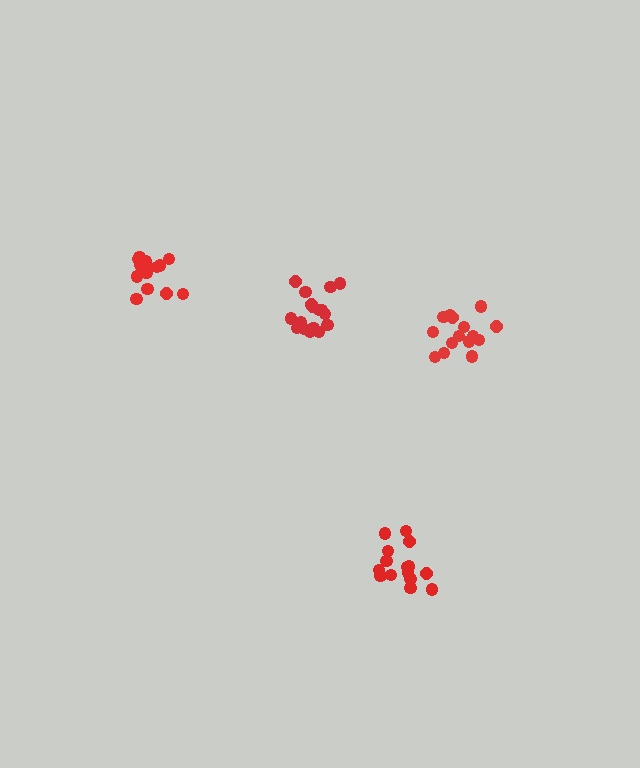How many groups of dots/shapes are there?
There are 4 groups.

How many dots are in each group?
Group 1: 15 dots, Group 2: 14 dots, Group 3: 15 dots, Group 4: 17 dots (61 total).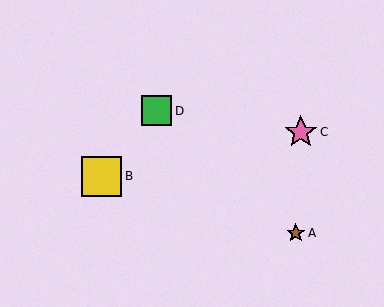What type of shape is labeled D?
Shape D is a green square.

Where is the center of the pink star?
The center of the pink star is at (301, 132).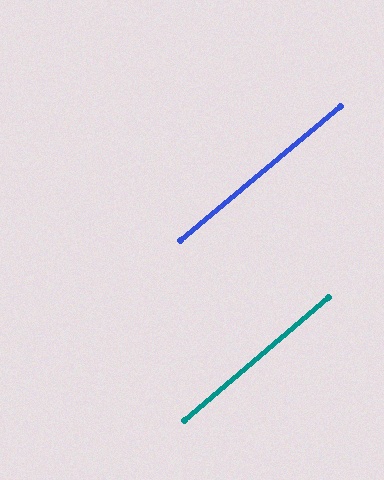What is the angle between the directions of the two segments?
Approximately 1 degree.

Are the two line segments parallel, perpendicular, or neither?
Parallel — their directions differ by only 0.6°.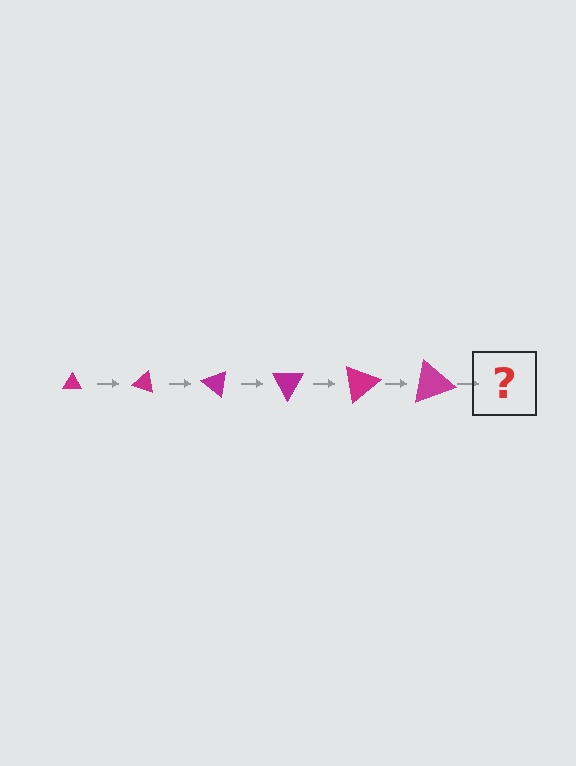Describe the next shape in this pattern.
It should be a triangle, larger than the previous one and rotated 120 degrees from the start.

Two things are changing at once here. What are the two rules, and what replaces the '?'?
The two rules are that the triangle grows larger each step and it rotates 20 degrees each step. The '?' should be a triangle, larger than the previous one and rotated 120 degrees from the start.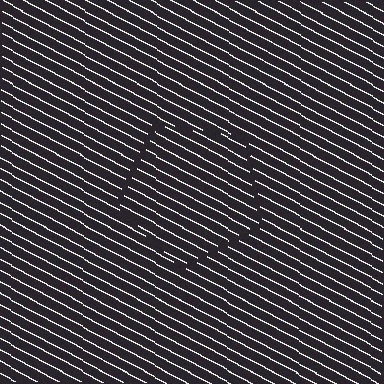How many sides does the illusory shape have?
5 sides — the line-ends trace a pentagon.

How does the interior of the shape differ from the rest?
The interior of the shape contains the same grating, shifted by half a period — the contour is defined by the phase discontinuity where line-ends from the inner and outer gratings abut.